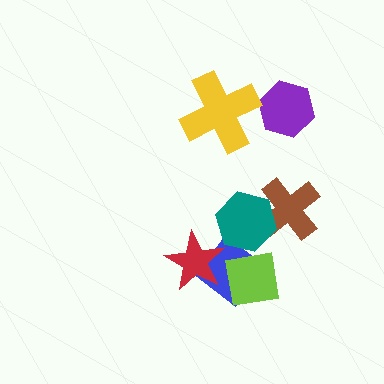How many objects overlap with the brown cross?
1 object overlaps with the brown cross.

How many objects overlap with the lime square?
1 object overlaps with the lime square.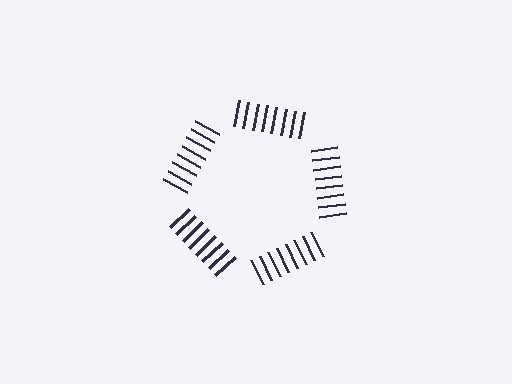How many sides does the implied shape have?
5 sides — the line-ends trace a pentagon.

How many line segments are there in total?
40 — 8 along each of the 5 edges.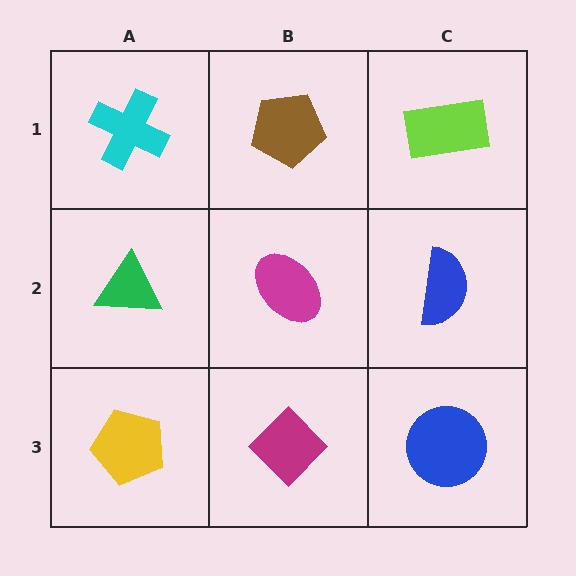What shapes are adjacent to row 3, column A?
A green triangle (row 2, column A), a magenta diamond (row 3, column B).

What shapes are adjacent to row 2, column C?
A lime rectangle (row 1, column C), a blue circle (row 3, column C), a magenta ellipse (row 2, column B).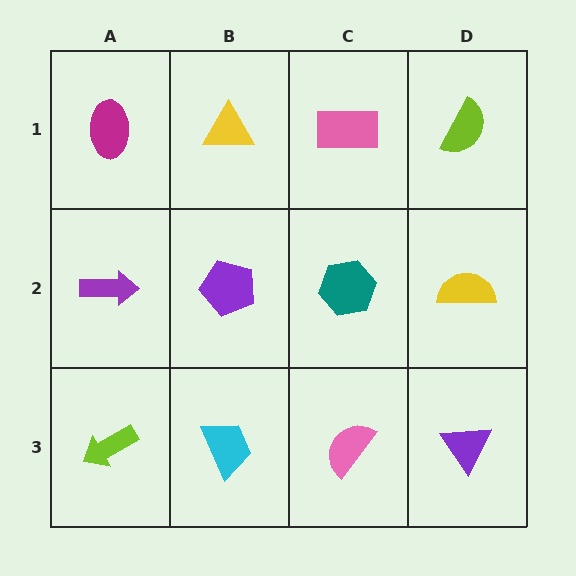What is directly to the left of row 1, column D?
A pink rectangle.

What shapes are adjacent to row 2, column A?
A magenta ellipse (row 1, column A), a lime arrow (row 3, column A), a purple pentagon (row 2, column B).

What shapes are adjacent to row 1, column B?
A purple pentagon (row 2, column B), a magenta ellipse (row 1, column A), a pink rectangle (row 1, column C).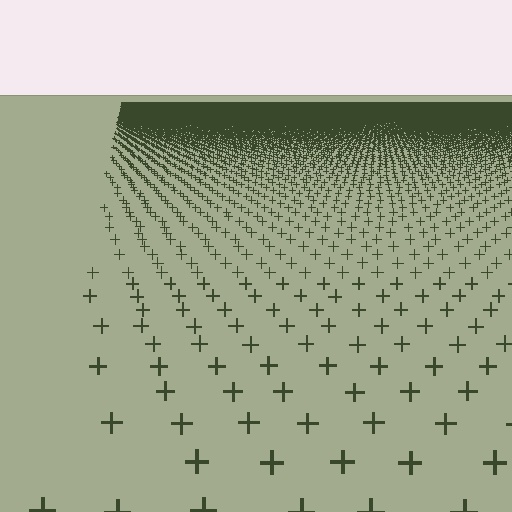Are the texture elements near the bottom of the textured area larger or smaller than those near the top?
Larger. Near the bottom, elements are closer to the viewer and appear at a bigger on-screen size.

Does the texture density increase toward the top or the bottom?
Density increases toward the top.